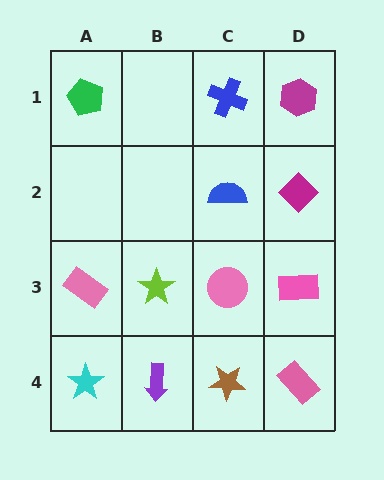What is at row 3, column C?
A pink circle.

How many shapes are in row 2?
2 shapes.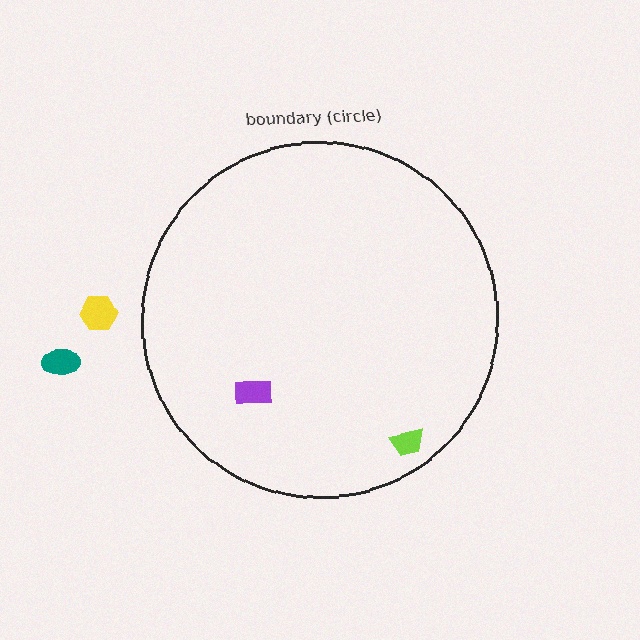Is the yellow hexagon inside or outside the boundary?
Outside.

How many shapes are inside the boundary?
2 inside, 2 outside.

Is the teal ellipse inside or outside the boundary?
Outside.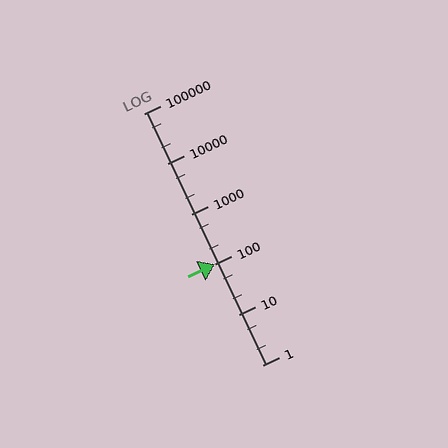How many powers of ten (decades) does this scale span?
The scale spans 5 decades, from 1 to 100000.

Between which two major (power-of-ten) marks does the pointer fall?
The pointer is between 100 and 1000.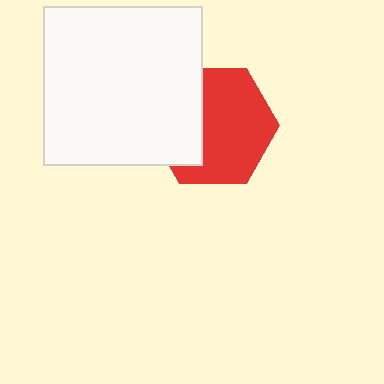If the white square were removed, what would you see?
You would see the complete red hexagon.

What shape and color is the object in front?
The object in front is a white square.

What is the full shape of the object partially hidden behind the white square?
The partially hidden object is a red hexagon.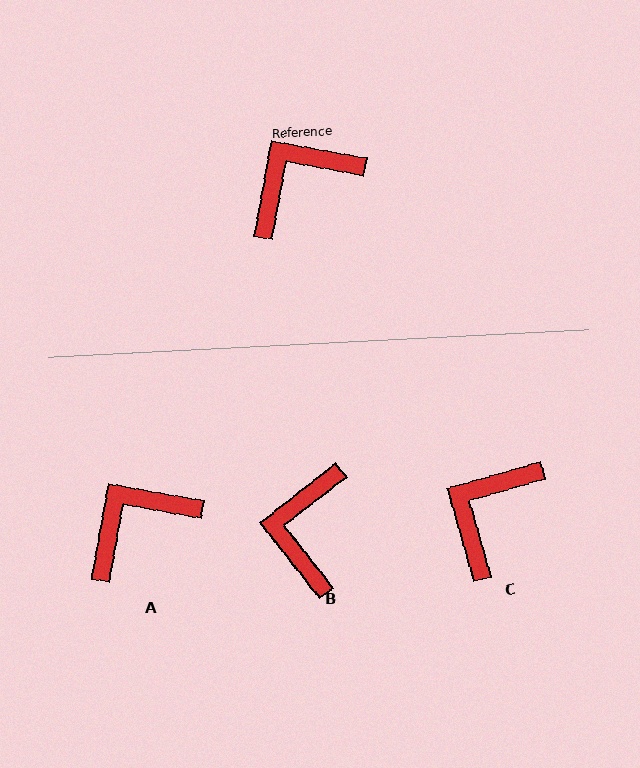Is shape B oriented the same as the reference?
No, it is off by about 49 degrees.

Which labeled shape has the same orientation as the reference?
A.